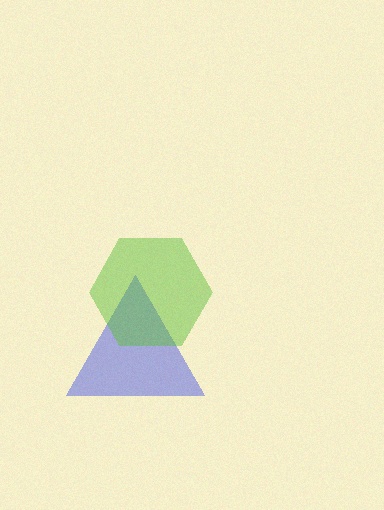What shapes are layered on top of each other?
The layered shapes are: a blue triangle, a lime hexagon.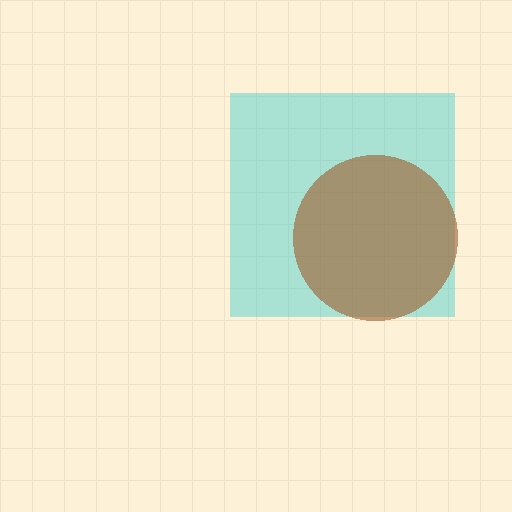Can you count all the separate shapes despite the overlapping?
Yes, there are 2 separate shapes.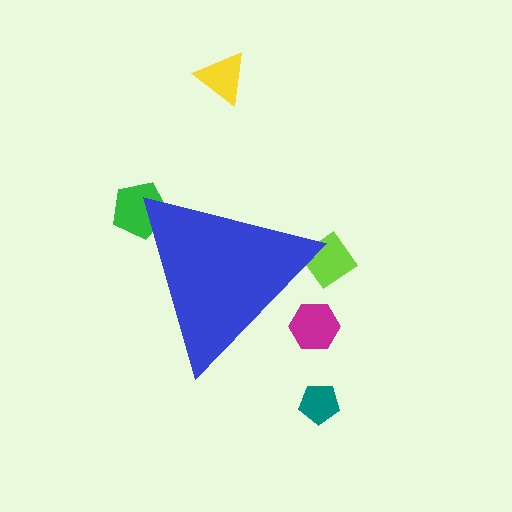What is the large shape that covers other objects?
A blue triangle.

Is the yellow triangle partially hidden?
No, the yellow triangle is fully visible.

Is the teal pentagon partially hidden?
No, the teal pentagon is fully visible.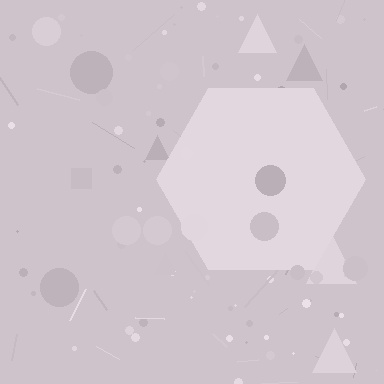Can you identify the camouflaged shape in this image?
The camouflaged shape is a hexagon.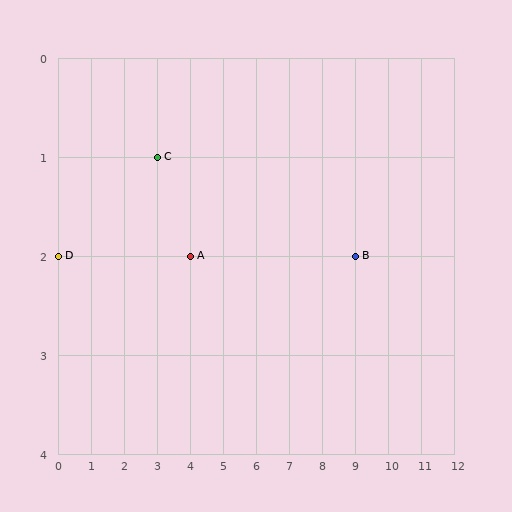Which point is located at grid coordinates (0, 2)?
Point D is at (0, 2).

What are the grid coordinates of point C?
Point C is at grid coordinates (3, 1).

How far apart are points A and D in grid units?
Points A and D are 4 columns apart.